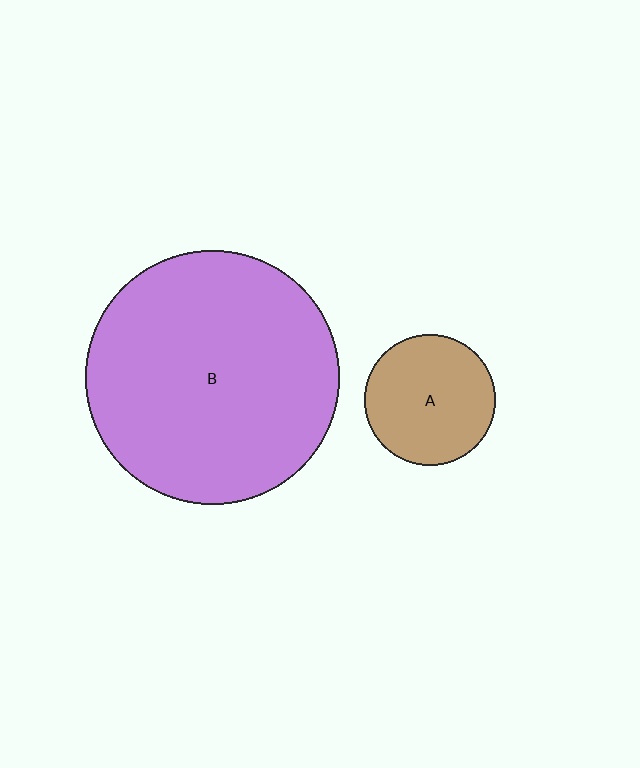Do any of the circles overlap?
No, none of the circles overlap.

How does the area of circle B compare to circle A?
Approximately 3.8 times.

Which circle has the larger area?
Circle B (purple).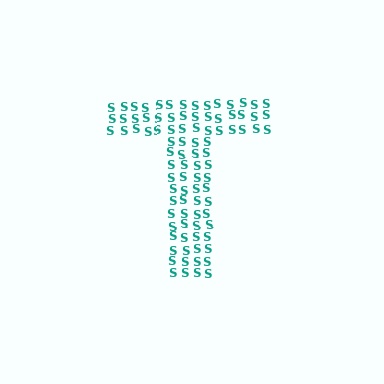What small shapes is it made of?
It is made of small letter S's.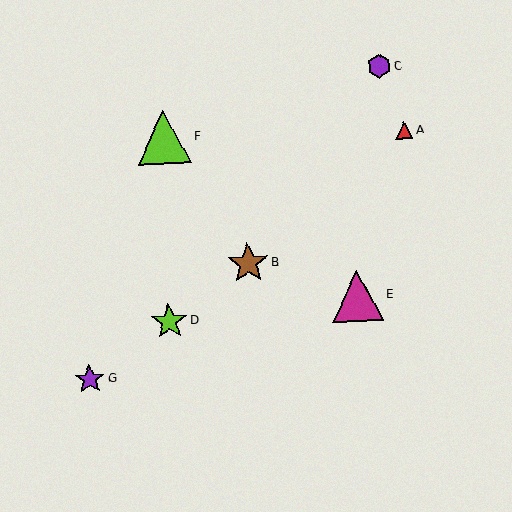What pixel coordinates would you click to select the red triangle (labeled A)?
Click at (404, 130) to select the red triangle A.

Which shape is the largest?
The lime triangle (labeled F) is the largest.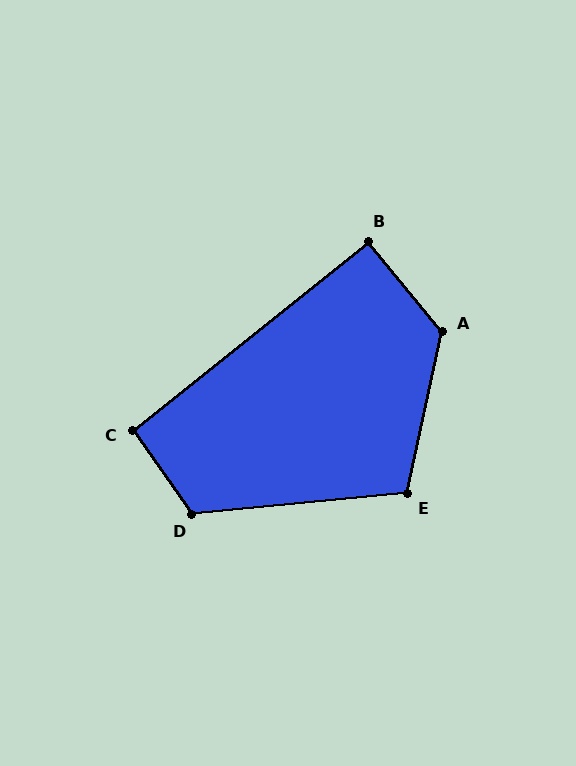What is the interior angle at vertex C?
Approximately 93 degrees (approximately right).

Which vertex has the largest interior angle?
A, at approximately 128 degrees.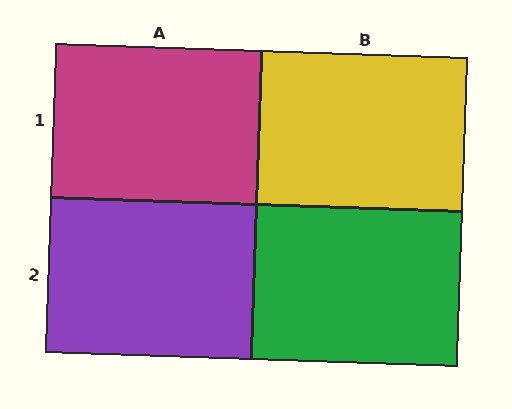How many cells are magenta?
1 cell is magenta.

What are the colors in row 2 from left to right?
Purple, green.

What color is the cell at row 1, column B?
Yellow.